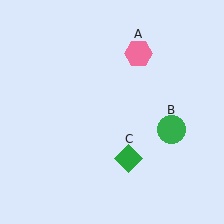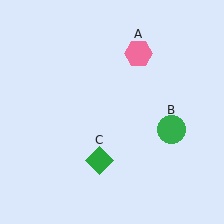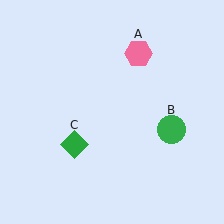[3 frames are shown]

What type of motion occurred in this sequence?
The green diamond (object C) rotated clockwise around the center of the scene.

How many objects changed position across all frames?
1 object changed position: green diamond (object C).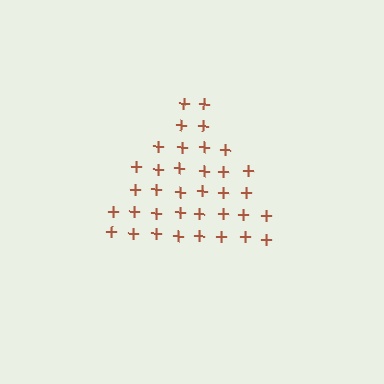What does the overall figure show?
The overall figure shows a triangle.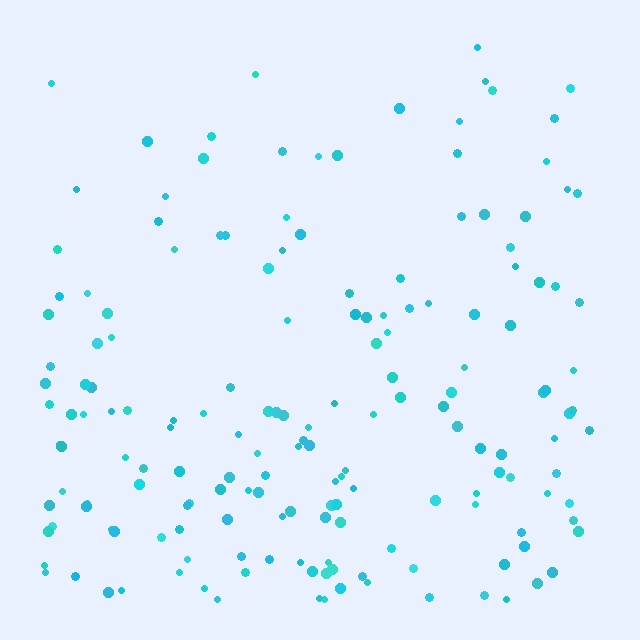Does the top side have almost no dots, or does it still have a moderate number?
Still a moderate number, just noticeably fewer than the bottom.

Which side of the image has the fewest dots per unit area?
The top.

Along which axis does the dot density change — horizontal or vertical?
Vertical.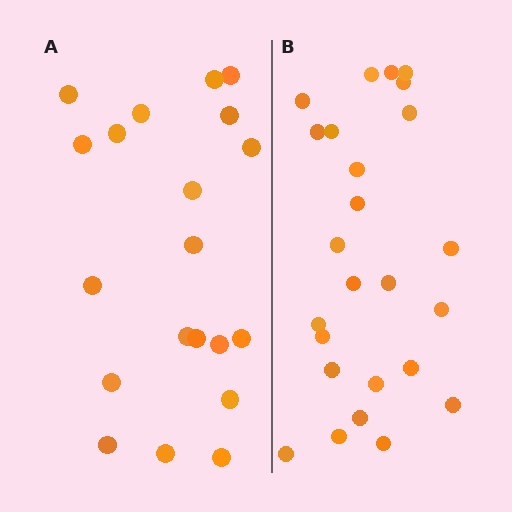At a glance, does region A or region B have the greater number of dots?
Region B (the right region) has more dots.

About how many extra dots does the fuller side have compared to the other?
Region B has about 5 more dots than region A.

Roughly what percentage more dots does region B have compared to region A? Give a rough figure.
About 25% more.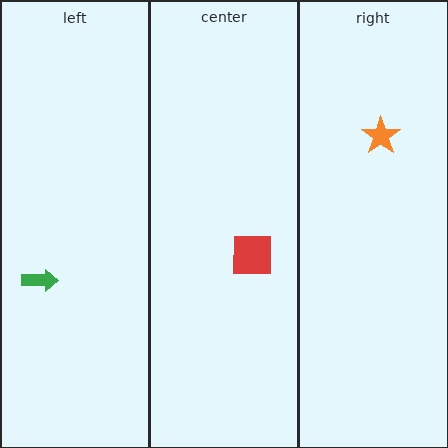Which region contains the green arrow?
The left region.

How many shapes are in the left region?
1.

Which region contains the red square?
The center region.